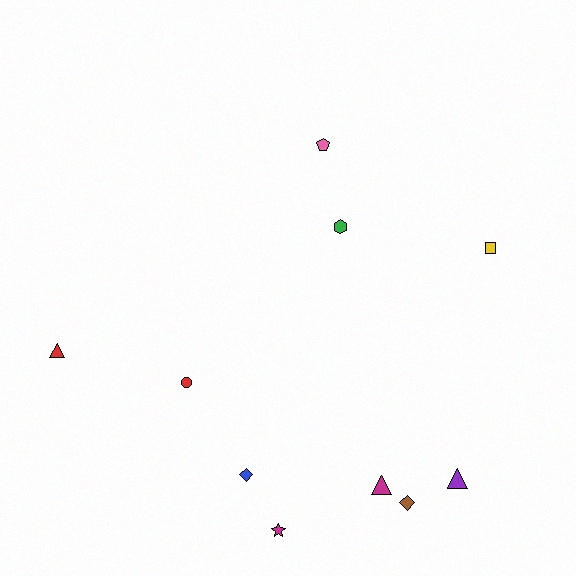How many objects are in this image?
There are 10 objects.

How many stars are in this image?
There is 1 star.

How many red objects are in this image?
There are 2 red objects.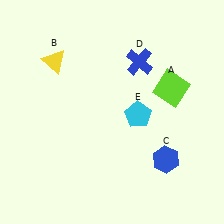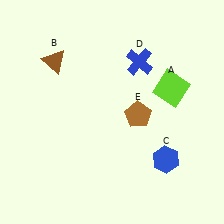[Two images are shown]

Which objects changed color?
B changed from yellow to brown. E changed from cyan to brown.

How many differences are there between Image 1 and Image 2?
There are 2 differences between the two images.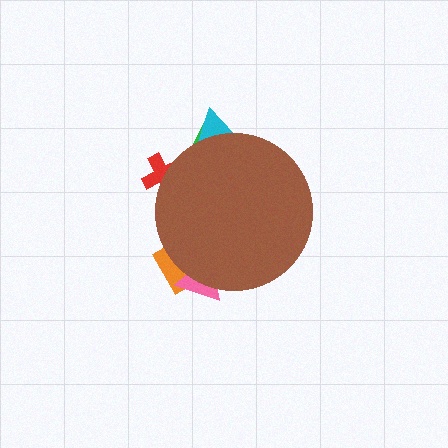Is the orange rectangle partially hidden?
Yes, the orange rectangle is partially hidden behind the brown circle.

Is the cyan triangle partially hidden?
Yes, the cyan triangle is partially hidden behind the brown circle.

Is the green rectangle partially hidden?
Yes, the green rectangle is partially hidden behind the brown circle.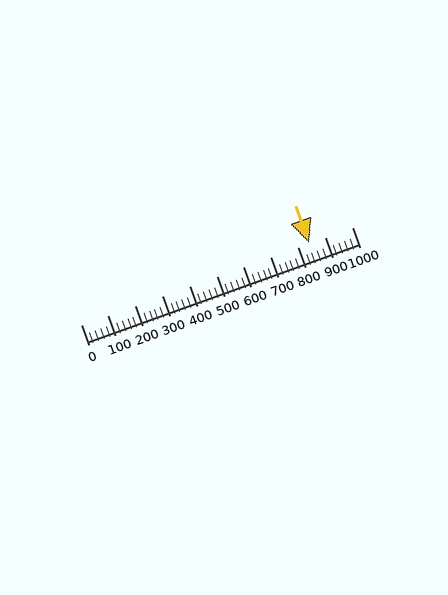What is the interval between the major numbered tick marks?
The major tick marks are spaced 100 units apart.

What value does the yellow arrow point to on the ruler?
The yellow arrow points to approximately 844.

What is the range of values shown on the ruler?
The ruler shows values from 0 to 1000.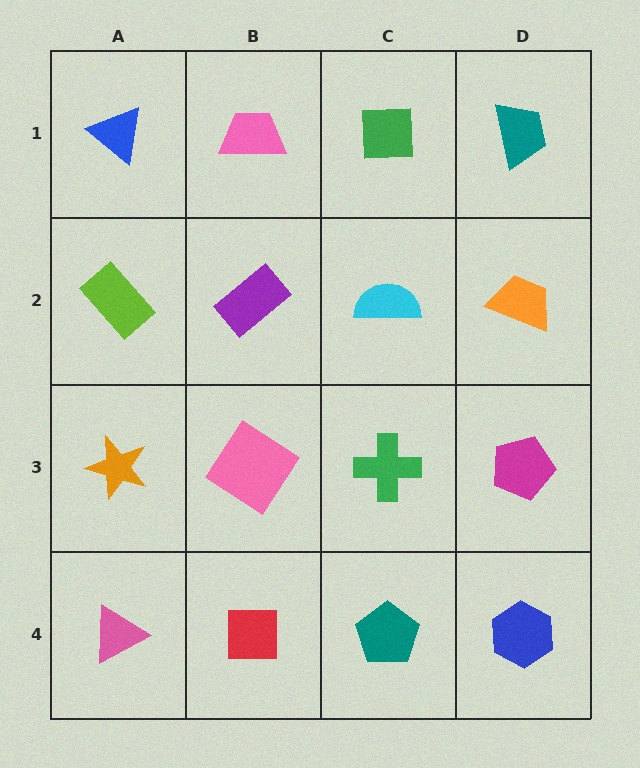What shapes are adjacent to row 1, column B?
A purple rectangle (row 2, column B), a blue triangle (row 1, column A), a green square (row 1, column C).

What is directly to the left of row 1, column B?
A blue triangle.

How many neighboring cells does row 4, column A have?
2.